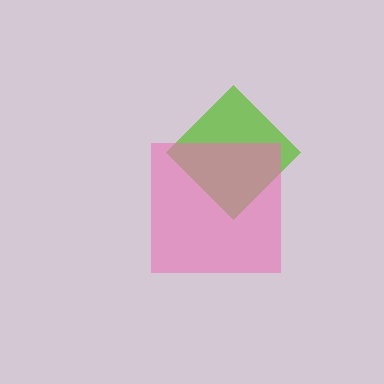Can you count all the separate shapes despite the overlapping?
Yes, there are 2 separate shapes.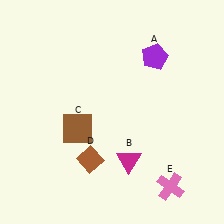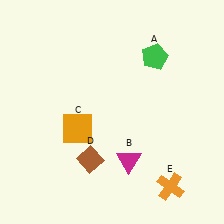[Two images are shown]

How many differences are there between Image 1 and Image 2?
There are 3 differences between the two images.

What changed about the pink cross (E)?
In Image 1, E is pink. In Image 2, it changed to orange.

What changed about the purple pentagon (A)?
In Image 1, A is purple. In Image 2, it changed to green.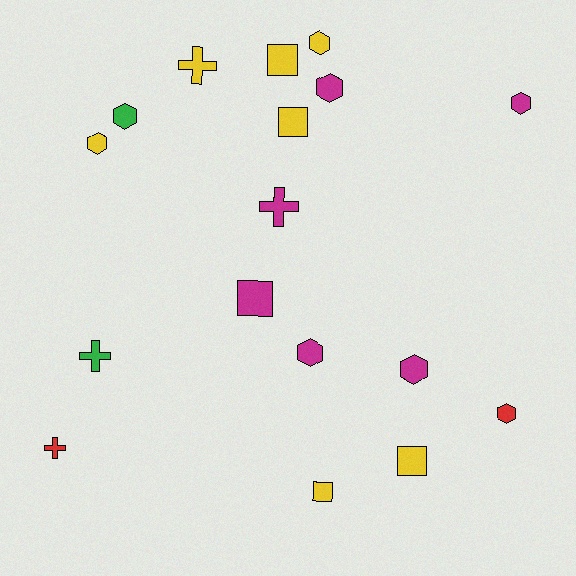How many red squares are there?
There are no red squares.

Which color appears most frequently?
Yellow, with 7 objects.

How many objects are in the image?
There are 17 objects.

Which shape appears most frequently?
Hexagon, with 8 objects.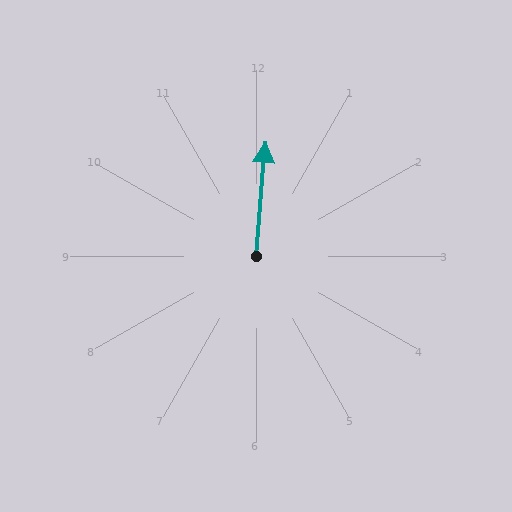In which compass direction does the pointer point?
North.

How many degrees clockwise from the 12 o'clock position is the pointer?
Approximately 5 degrees.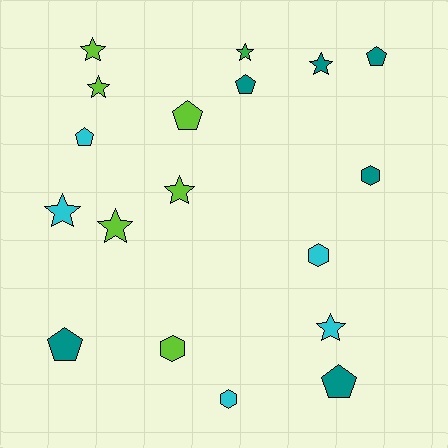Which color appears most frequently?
Teal, with 6 objects.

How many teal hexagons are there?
There is 1 teal hexagon.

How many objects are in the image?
There are 18 objects.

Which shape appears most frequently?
Star, with 8 objects.